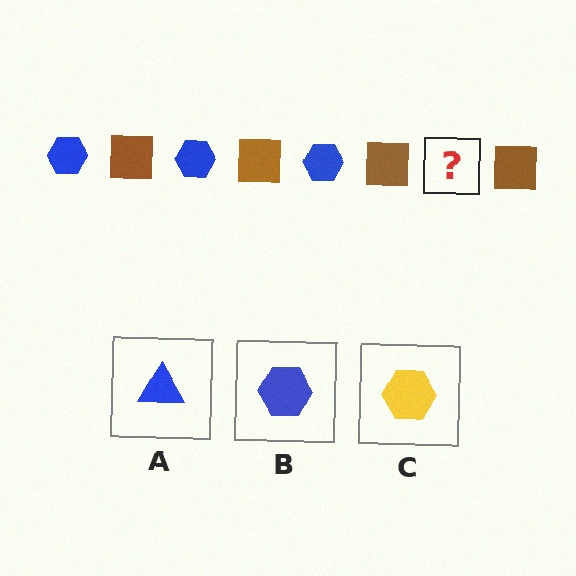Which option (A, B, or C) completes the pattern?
B.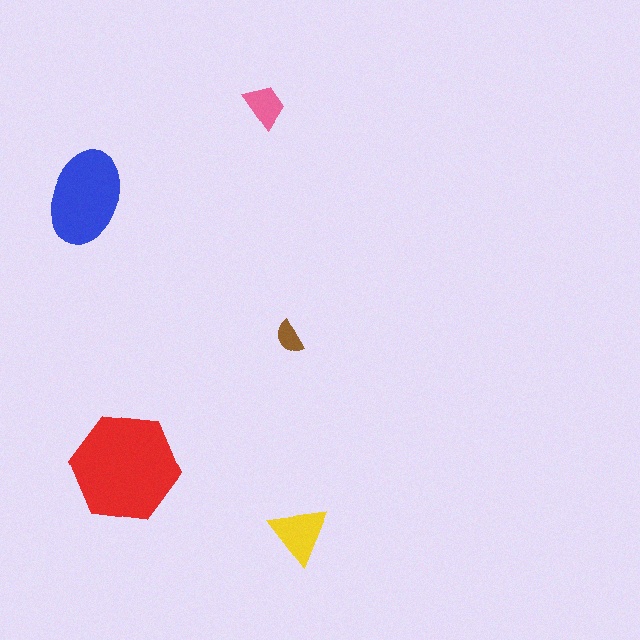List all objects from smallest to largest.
The brown semicircle, the pink trapezoid, the yellow triangle, the blue ellipse, the red hexagon.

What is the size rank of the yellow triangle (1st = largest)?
3rd.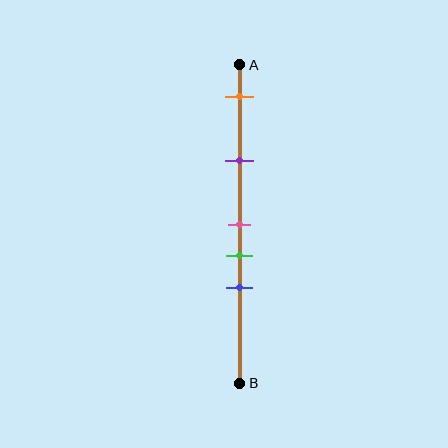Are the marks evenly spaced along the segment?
No, the marks are not evenly spaced.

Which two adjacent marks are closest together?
The pink and green marks are the closest adjacent pair.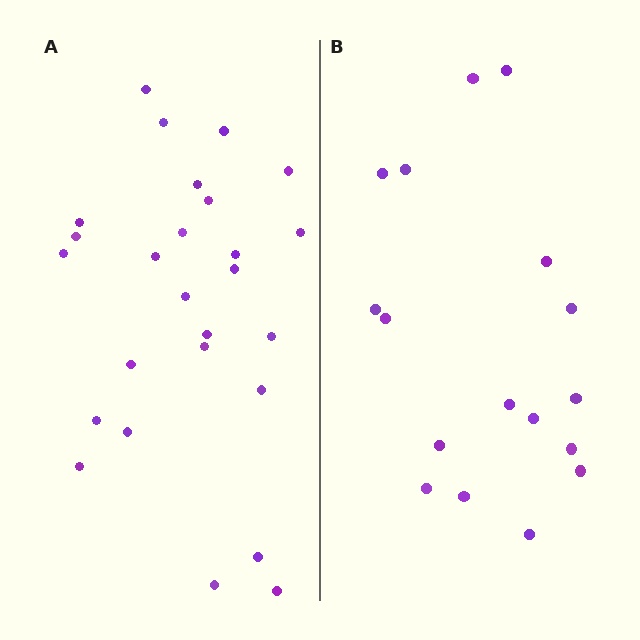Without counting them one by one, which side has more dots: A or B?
Region A (the left region) has more dots.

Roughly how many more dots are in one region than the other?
Region A has roughly 8 or so more dots than region B.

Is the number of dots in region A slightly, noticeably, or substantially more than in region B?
Region A has substantially more. The ratio is roughly 1.5 to 1.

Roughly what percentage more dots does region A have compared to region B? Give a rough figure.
About 55% more.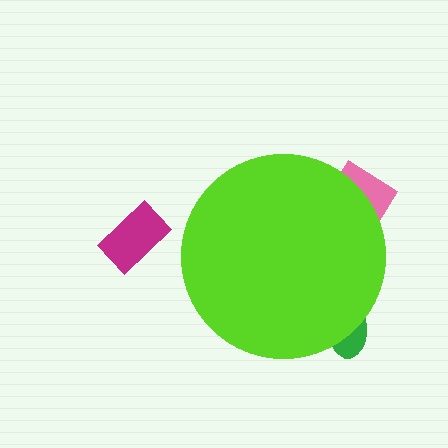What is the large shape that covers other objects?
A lime circle.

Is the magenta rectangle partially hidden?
No, the magenta rectangle is fully visible.